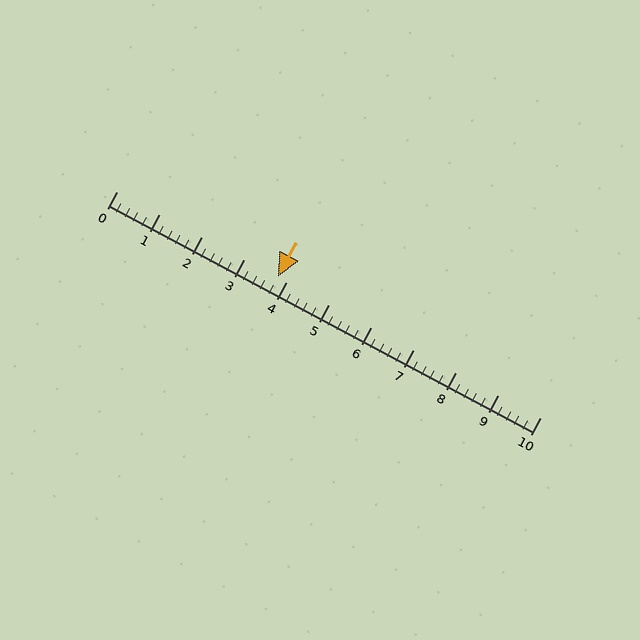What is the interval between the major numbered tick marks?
The major tick marks are spaced 1 units apart.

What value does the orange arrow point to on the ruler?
The orange arrow points to approximately 3.8.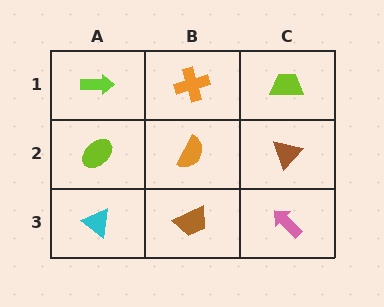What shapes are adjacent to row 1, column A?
A lime ellipse (row 2, column A), an orange cross (row 1, column B).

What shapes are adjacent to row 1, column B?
An orange semicircle (row 2, column B), a lime arrow (row 1, column A), a lime trapezoid (row 1, column C).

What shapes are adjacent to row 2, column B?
An orange cross (row 1, column B), a brown trapezoid (row 3, column B), a lime ellipse (row 2, column A), a brown triangle (row 2, column C).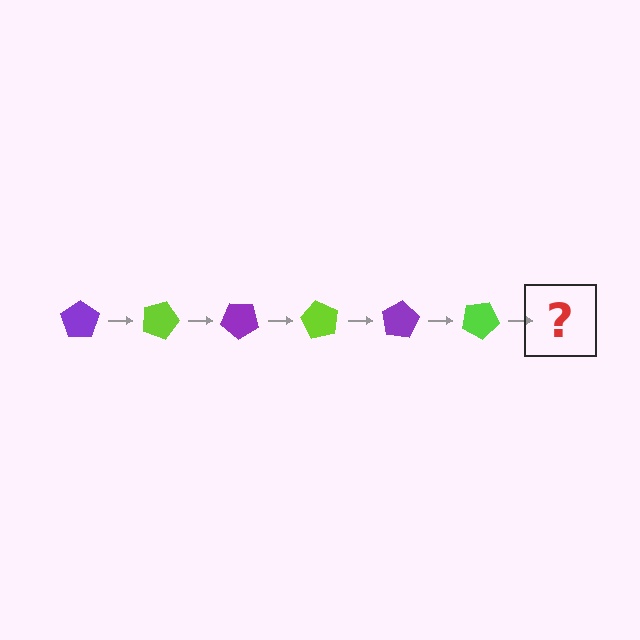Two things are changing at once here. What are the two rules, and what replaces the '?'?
The two rules are that it rotates 20 degrees each step and the color cycles through purple and lime. The '?' should be a purple pentagon, rotated 120 degrees from the start.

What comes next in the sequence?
The next element should be a purple pentagon, rotated 120 degrees from the start.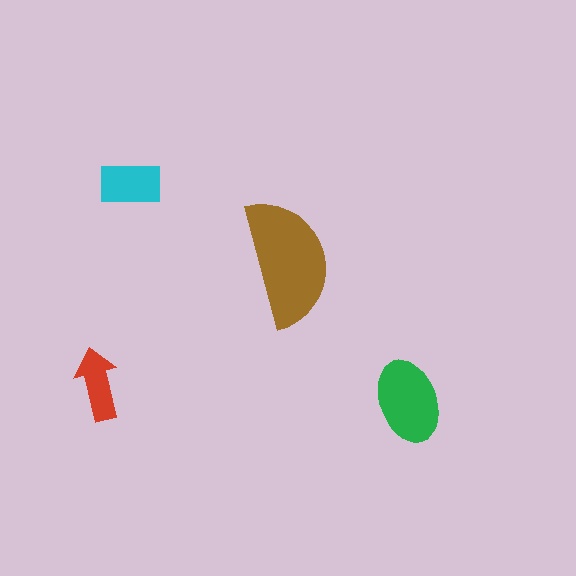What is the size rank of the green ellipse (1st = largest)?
2nd.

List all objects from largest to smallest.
The brown semicircle, the green ellipse, the cyan rectangle, the red arrow.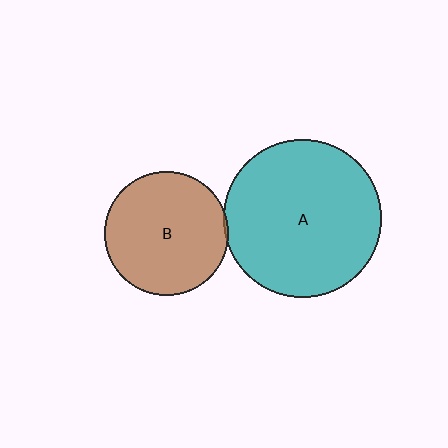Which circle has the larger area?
Circle A (teal).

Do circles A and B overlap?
Yes.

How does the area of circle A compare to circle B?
Approximately 1.6 times.